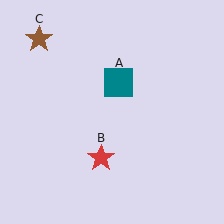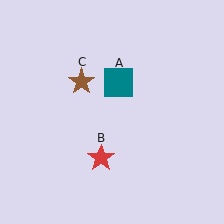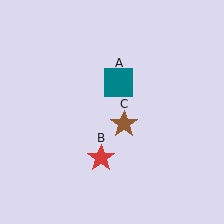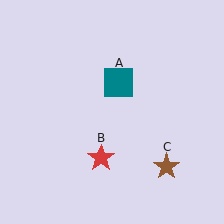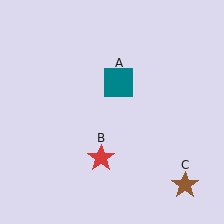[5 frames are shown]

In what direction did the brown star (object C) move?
The brown star (object C) moved down and to the right.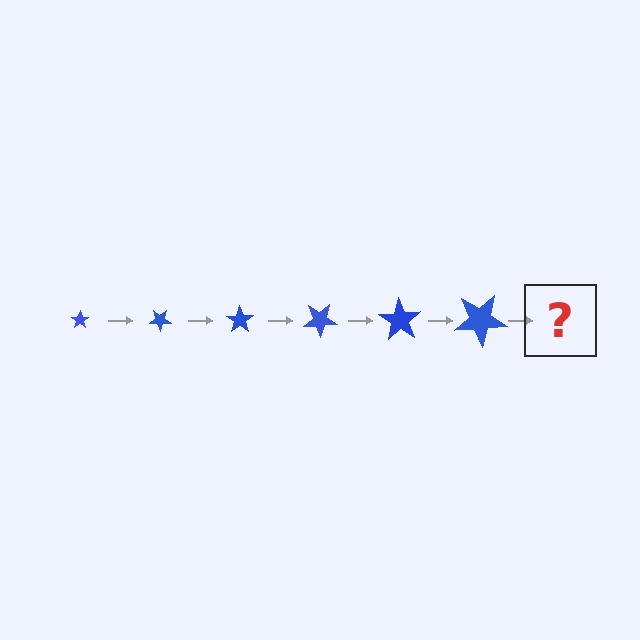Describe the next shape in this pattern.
It should be a star, larger than the previous one and rotated 210 degrees from the start.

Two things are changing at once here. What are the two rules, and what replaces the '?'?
The two rules are that the star grows larger each step and it rotates 35 degrees each step. The '?' should be a star, larger than the previous one and rotated 210 degrees from the start.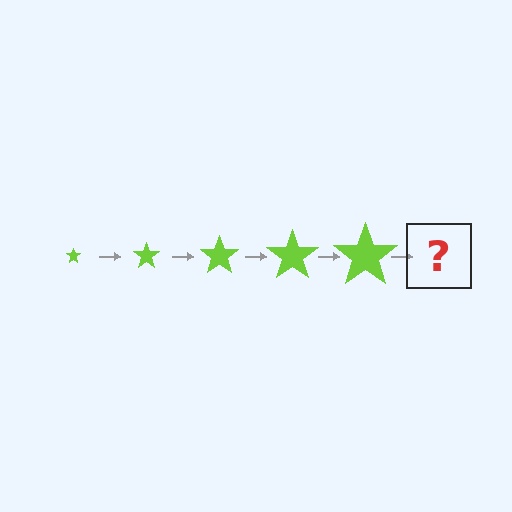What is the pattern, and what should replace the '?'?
The pattern is that the star gets progressively larger each step. The '?' should be a lime star, larger than the previous one.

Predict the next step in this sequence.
The next step is a lime star, larger than the previous one.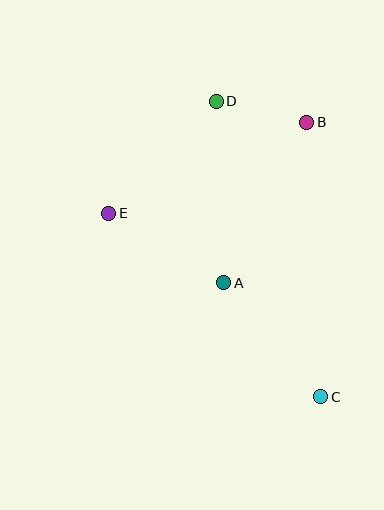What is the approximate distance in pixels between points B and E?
The distance between B and E is approximately 218 pixels.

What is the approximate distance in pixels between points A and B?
The distance between A and B is approximately 181 pixels.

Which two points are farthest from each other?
Points C and D are farthest from each other.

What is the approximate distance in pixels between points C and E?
The distance between C and E is approximately 280 pixels.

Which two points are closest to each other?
Points B and D are closest to each other.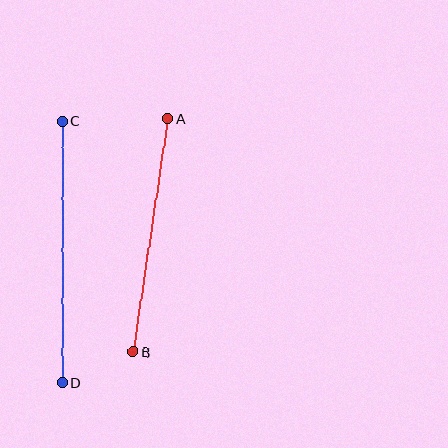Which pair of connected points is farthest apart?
Points C and D are farthest apart.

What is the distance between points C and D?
The distance is approximately 261 pixels.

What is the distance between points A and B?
The distance is approximately 236 pixels.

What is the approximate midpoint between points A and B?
The midpoint is at approximately (151, 235) pixels.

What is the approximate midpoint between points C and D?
The midpoint is at approximately (62, 252) pixels.